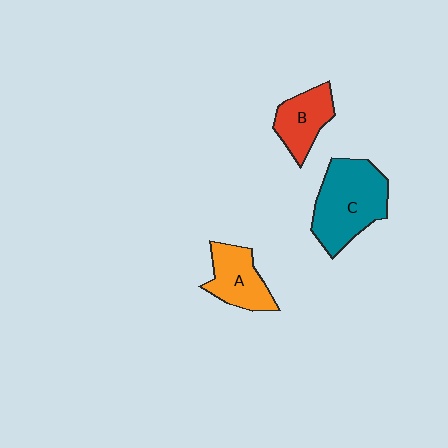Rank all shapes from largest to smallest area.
From largest to smallest: C (teal), A (orange), B (red).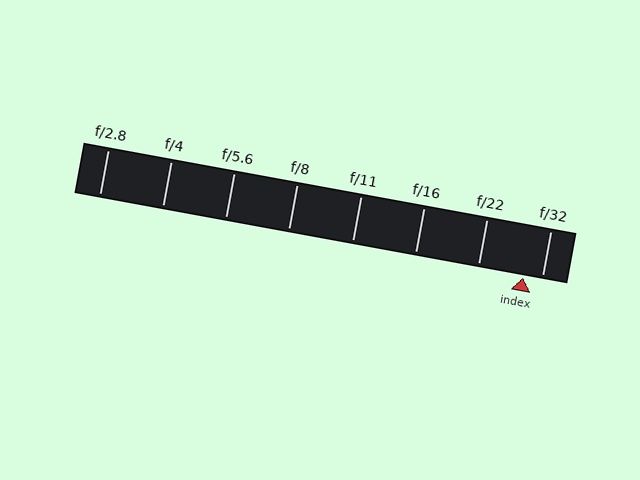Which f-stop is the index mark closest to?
The index mark is closest to f/32.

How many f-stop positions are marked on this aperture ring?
There are 8 f-stop positions marked.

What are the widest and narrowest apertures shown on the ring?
The widest aperture shown is f/2.8 and the narrowest is f/32.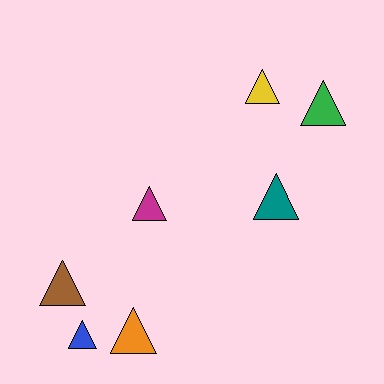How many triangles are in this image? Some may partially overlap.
There are 7 triangles.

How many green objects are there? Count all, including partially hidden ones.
There is 1 green object.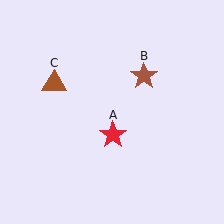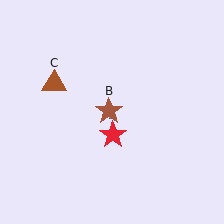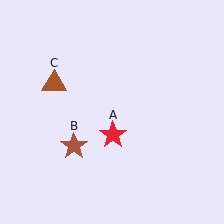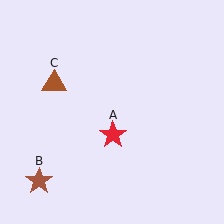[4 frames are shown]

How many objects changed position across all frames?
1 object changed position: brown star (object B).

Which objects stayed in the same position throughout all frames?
Red star (object A) and brown triangle (object C) remained stationary.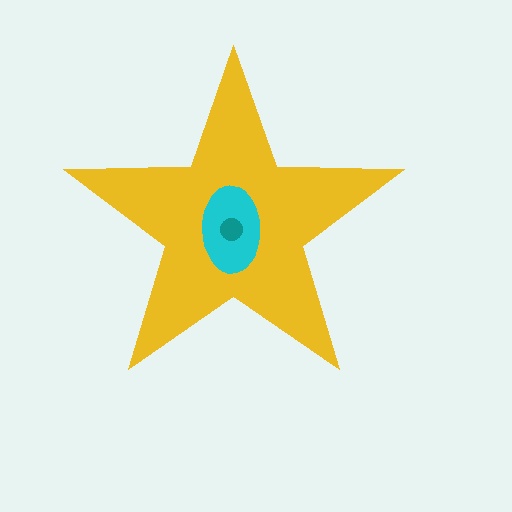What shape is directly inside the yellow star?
The cyan ellipse.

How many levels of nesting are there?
3.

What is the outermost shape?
The yellow star.